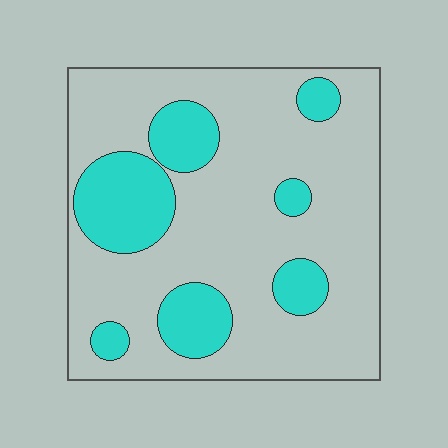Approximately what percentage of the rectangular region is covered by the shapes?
Approximately 25%.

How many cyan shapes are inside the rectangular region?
7.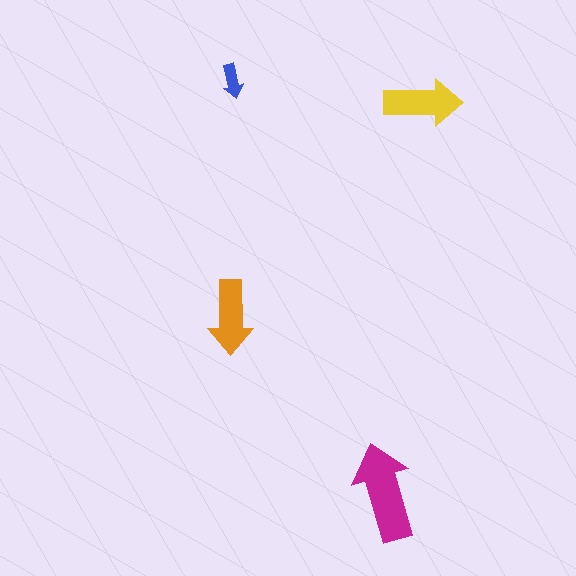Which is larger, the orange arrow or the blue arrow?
The orange one.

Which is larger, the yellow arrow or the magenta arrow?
The magenta one.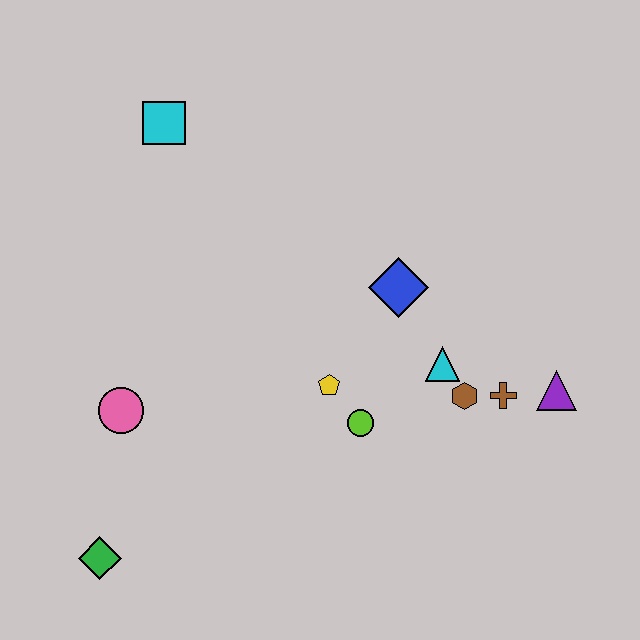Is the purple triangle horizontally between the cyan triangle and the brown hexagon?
No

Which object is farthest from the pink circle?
The purple triangle is farthest from the pink circle.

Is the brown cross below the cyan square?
Yes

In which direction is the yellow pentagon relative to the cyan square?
The yellow pentagon is below the cyan square.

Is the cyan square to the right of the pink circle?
Yes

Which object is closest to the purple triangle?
The brown cross is closest to the purple triangle.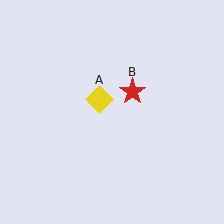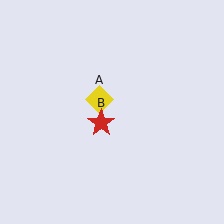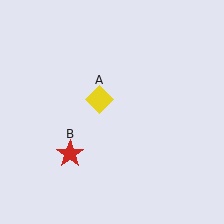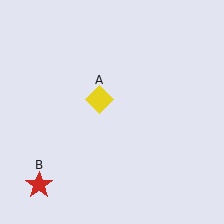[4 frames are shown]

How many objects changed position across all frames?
1 object changed position: red star (object B).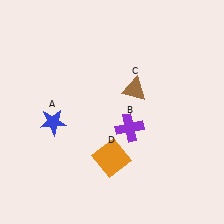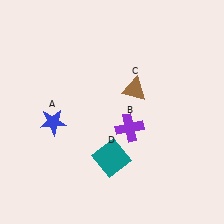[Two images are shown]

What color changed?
The square (D) changed from orange in Image 1 to teal in Image 2.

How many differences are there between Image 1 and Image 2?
There is 1 difference between the two images.